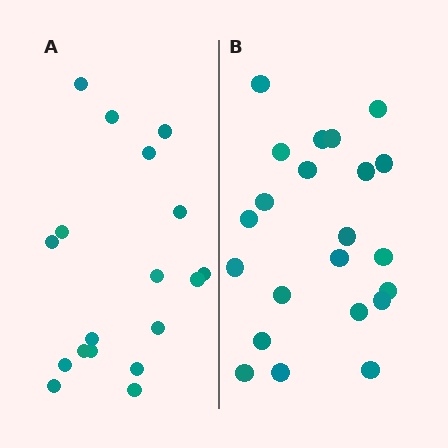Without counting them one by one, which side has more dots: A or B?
Region B (the right region) has more dots.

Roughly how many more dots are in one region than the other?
Region B has about 4 more dots than region A.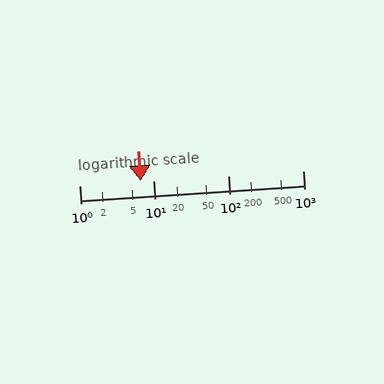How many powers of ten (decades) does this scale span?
The scale spans 3 decades, from 1 to 1000.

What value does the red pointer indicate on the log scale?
The pointer indicates approximately 6.7.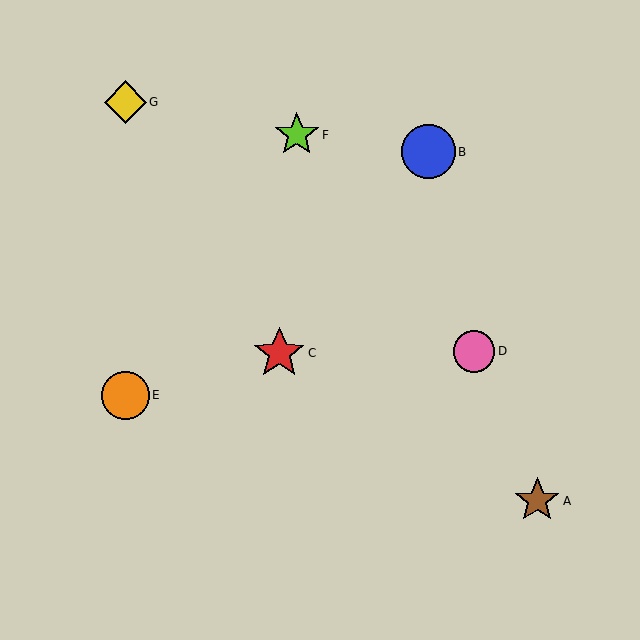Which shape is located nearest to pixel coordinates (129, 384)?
The orange circle (labeled E) at (125, 395) is nearest to that location.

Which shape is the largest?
The blue circle (labeled B) is the largest.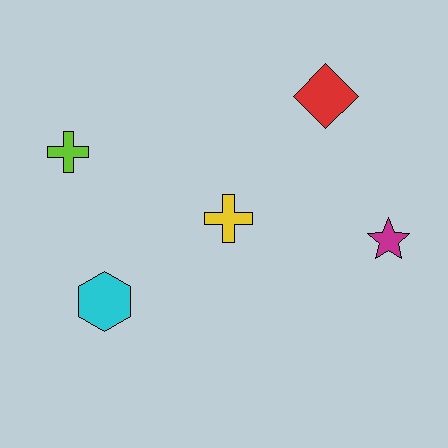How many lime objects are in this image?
There is 1 lime object.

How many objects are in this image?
There are 5 objects.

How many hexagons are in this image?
There is 1 hexagon.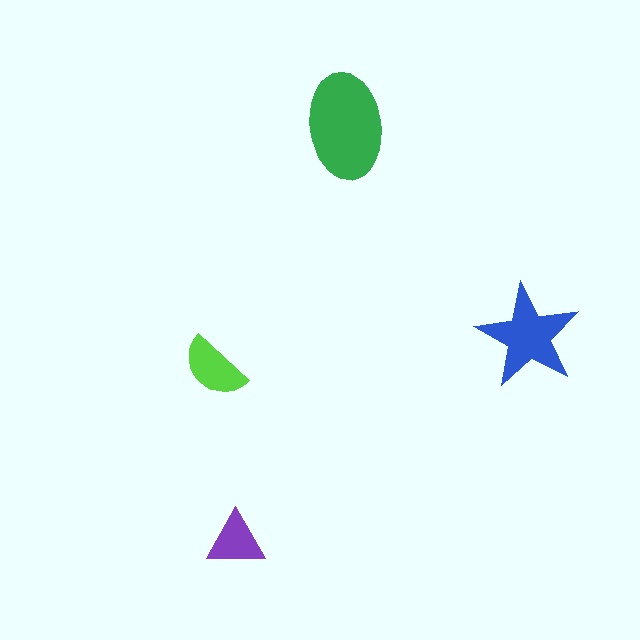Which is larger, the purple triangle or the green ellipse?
The green ellipse.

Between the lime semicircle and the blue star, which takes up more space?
The blue star.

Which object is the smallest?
The purple triangle.